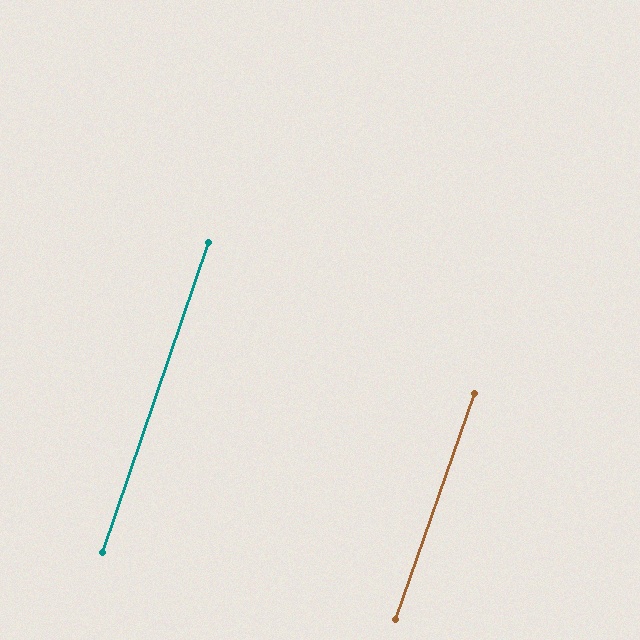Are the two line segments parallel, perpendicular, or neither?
Parallel — their directions differ by only 0.6°.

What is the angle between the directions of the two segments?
Approximately 1 degree.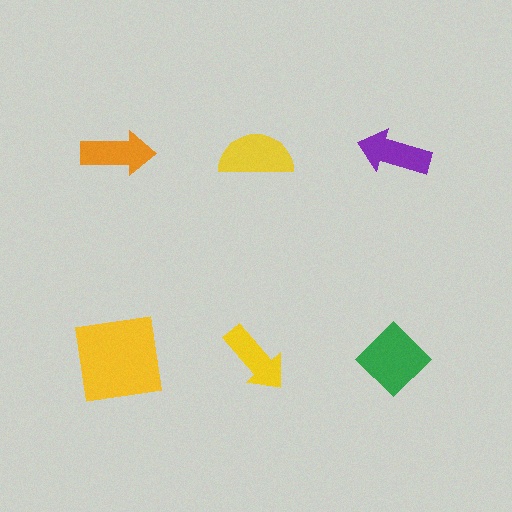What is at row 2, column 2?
A yellow arrow.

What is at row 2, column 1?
A yellow square.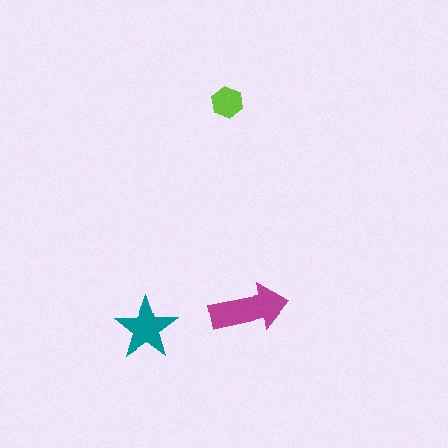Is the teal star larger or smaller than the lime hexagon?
Larger.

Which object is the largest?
The magenta arrow.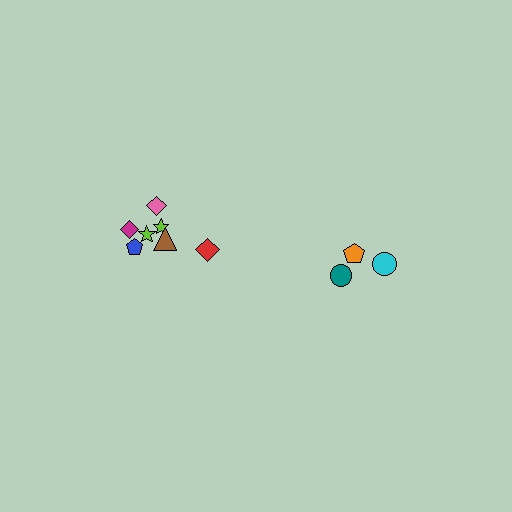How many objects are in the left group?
There are 7 objects.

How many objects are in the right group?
There are 3 objects.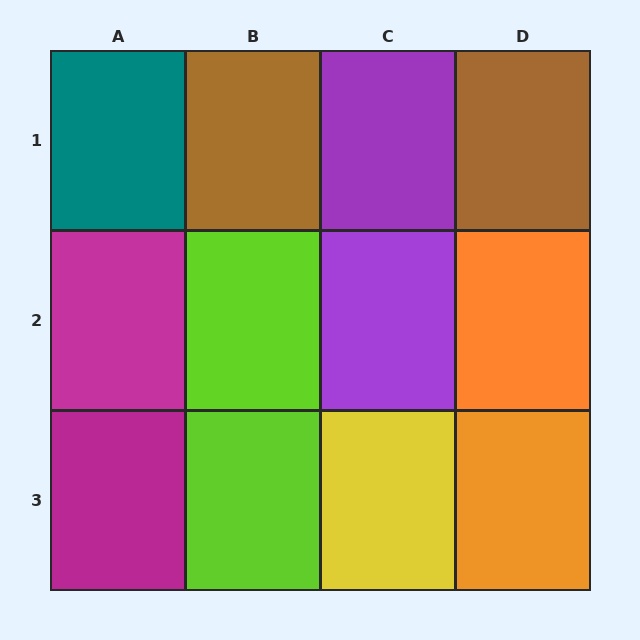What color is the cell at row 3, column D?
Orange.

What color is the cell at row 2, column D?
Orange.